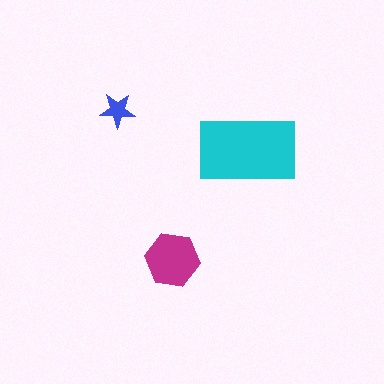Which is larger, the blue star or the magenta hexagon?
The magenta hexagon.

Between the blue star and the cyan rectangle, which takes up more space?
The cyan rectangle.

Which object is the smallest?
The blue star.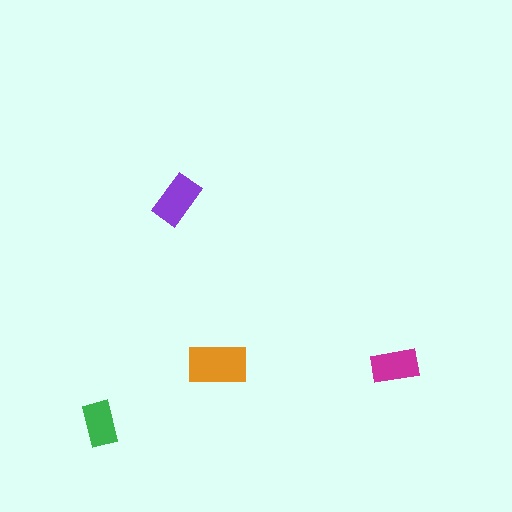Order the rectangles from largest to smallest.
the orange one, the purple one, the magenta one, the green one.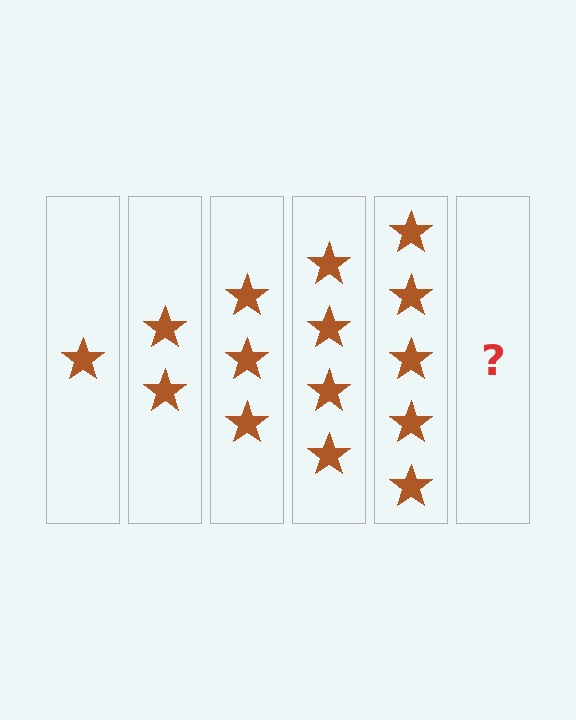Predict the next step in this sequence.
The next step is 6 stars.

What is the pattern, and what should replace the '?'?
The pattern is that each step adds one more star. The '?' should be 6 stars.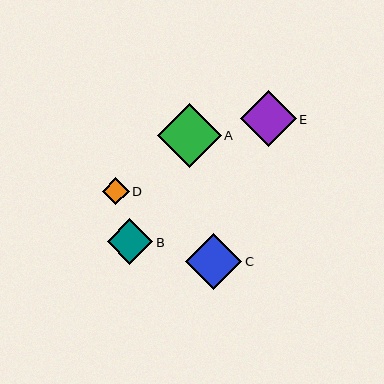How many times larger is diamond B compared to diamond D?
Diamond B is approximately 1.8 times the size of diamond D.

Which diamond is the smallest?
Diamond D is the smallest with a size of approximately 26 pixels.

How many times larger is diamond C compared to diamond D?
Diamond C is approximately 2.1 times the size of diamond D.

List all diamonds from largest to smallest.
From largest to smallest: A, C, E, B, D.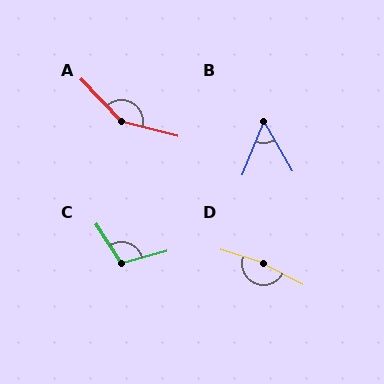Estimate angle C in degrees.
Approximately 106 degrees.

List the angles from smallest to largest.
B (52°), C (106°), A (148°), D (169°).